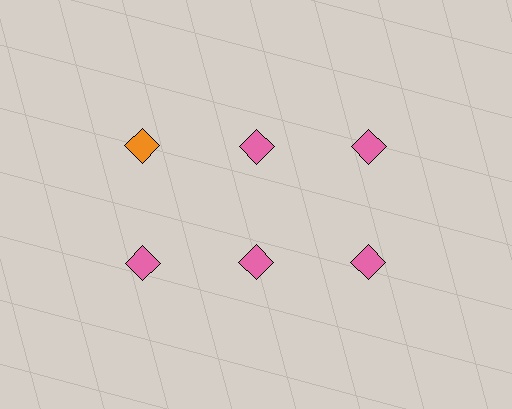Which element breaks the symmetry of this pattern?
The orange diamond in the top row, leftmost column breaks the symmetry. All other shapes are pink diamonds.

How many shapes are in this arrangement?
There are 6 shapes arranged in a grid pattern.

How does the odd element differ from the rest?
It has a different color: orange instead of pink.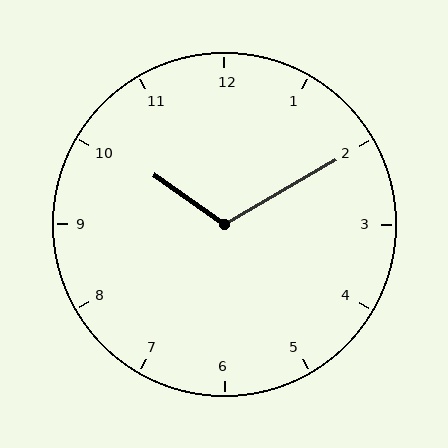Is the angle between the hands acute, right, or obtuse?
It is obtuse.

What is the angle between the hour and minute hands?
Approximately 115 degrees.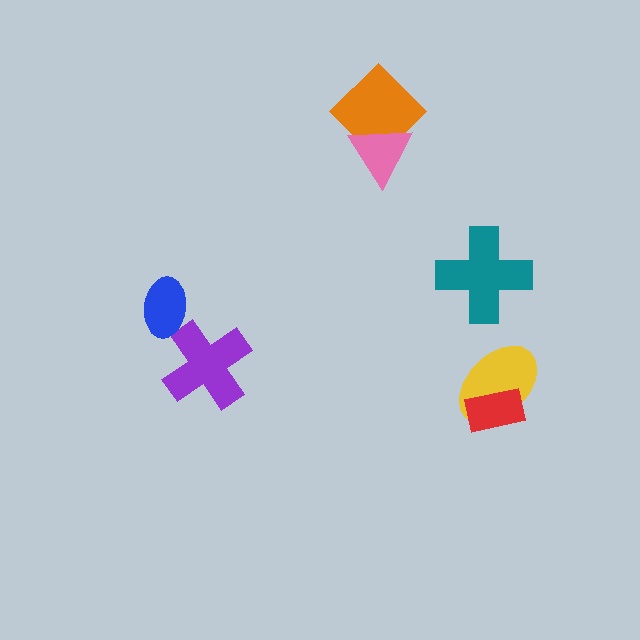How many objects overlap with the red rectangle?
1 object overlaps with the red rectangle.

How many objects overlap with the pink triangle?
1 object overlaps with the pink triangle.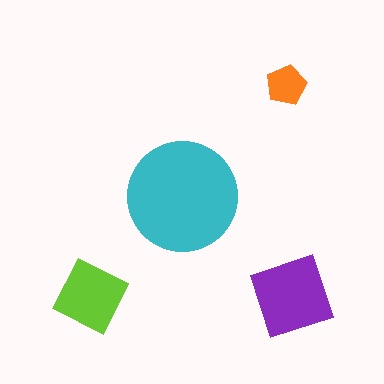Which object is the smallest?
The orange pentagon.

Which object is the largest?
The cyan circle.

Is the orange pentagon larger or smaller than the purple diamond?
Smaller.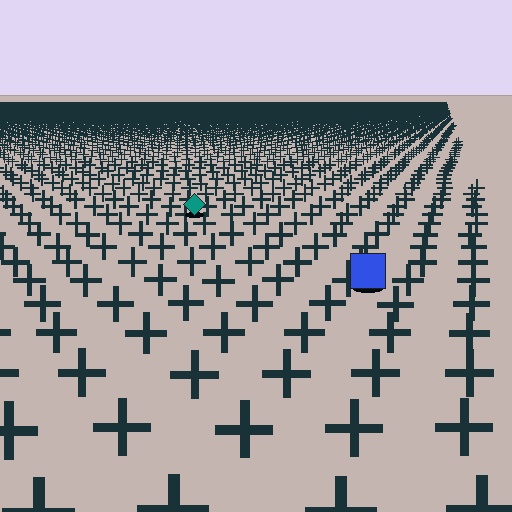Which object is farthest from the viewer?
The teal diamond is farthest from the viewer. It appears smaller and the ground texture around it is denser.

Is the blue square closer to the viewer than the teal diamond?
Yes. The blue square is closer — you can tell from the texture gradient: the ground texture is coarser near it.